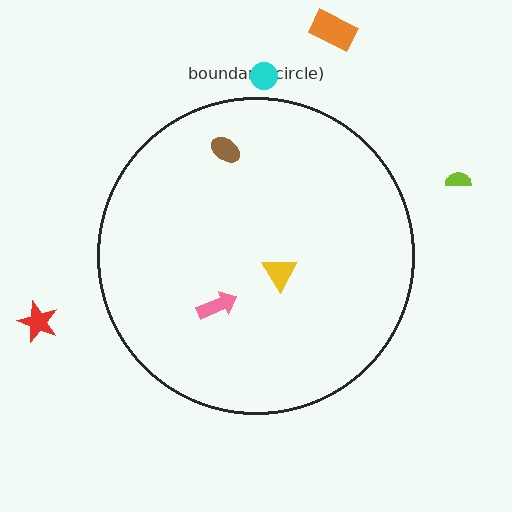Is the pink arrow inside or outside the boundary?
Inside.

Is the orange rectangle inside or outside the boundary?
Outside.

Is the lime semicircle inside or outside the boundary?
Outside.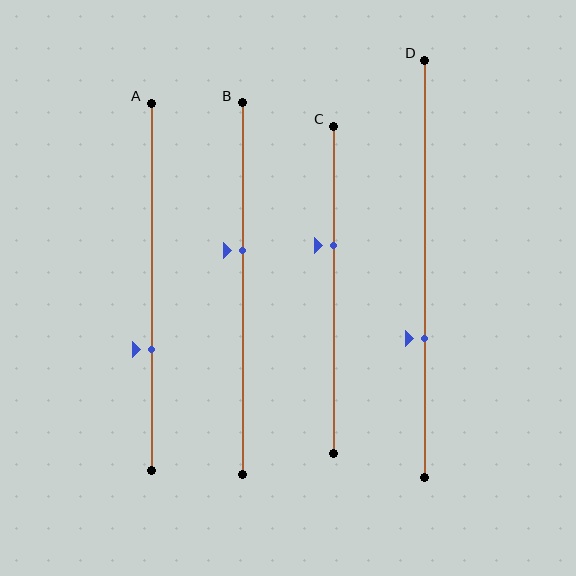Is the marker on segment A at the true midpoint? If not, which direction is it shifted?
No, the marker on segment A is shifted downward by about 17% of the segment length.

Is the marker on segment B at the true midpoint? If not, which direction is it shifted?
No, the marker on segment B is shifted upward by about 10% of the segment length.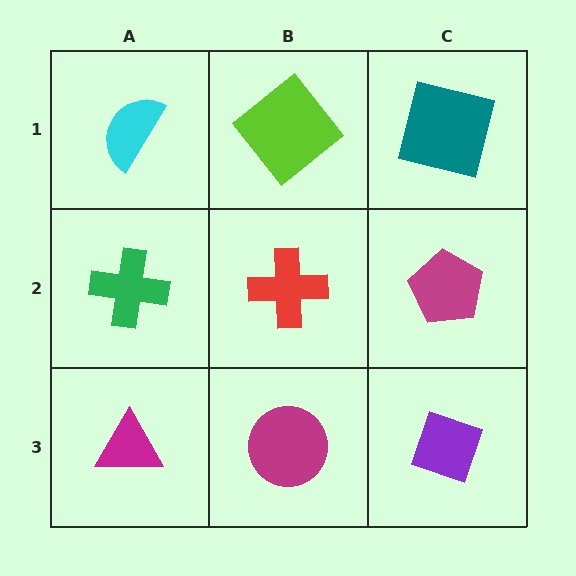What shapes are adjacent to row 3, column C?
A magenta pentagon (row 2, column C), a magenta circle (row 3, column B).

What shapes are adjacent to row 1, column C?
A magenta pentagon (row 2, column C), a lime diamond (row 1, column B).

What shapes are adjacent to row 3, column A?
A green cross (row 2, column A), a magenta circle (row 3, column B).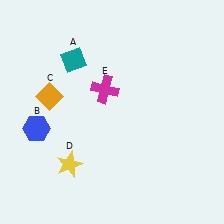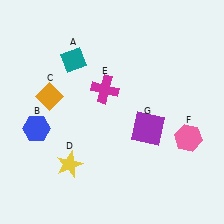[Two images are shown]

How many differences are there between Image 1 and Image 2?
There are 2 differences between the two images.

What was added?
A pink hexagon (F), a purple square (G) were added in Image 2.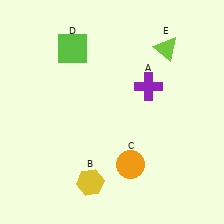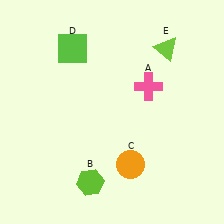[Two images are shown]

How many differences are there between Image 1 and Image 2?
There are 2 differences between the two images.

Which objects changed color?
A changed from purple to pink. B changed from yellow to lime.